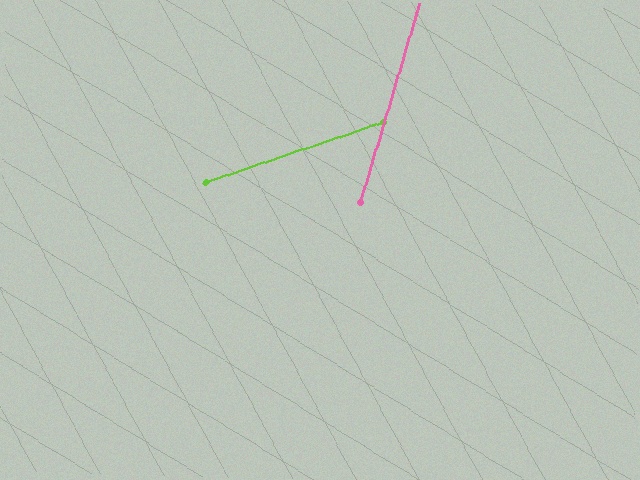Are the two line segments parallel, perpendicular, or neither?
Neither parallel nor perpendicular — they differ by about 55°.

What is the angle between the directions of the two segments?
Approximately 55 degrees.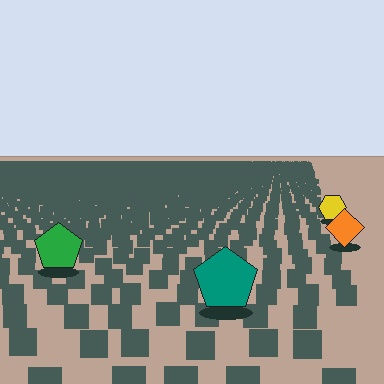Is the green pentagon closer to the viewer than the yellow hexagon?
Yes. The green pentagon is closer — you can tell from the texture gradient: the ground texture is coarser near it.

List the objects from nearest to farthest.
From nearest to farthest: the teal pentagon, the green pentagon, the orange diamond, the yellow hexagon.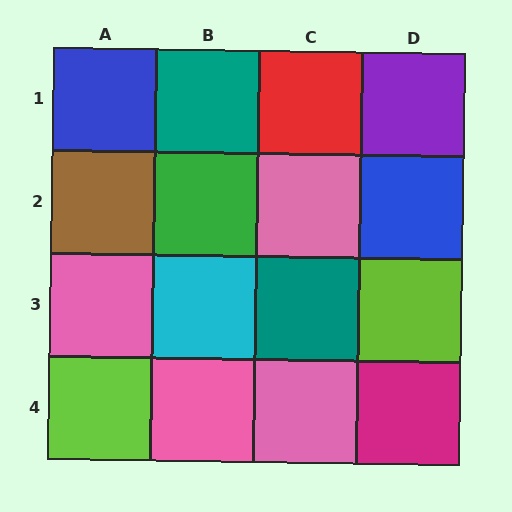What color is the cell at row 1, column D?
Purple.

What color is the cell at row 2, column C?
Pink.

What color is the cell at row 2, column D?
Blue.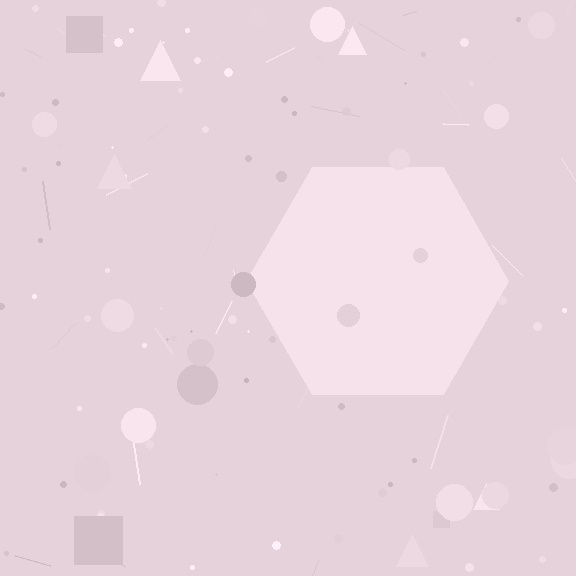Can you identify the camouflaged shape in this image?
The camouflaged shape is a hexagon.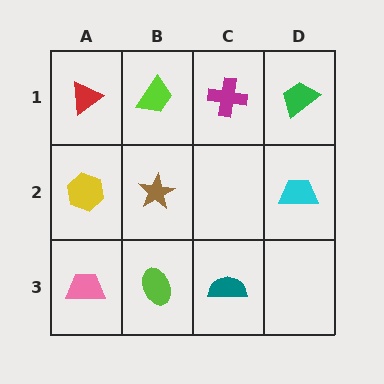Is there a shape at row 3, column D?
No, that cell is empty.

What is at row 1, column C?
A magenta cross.